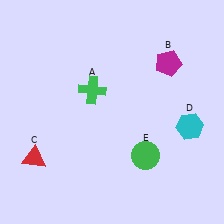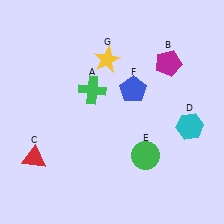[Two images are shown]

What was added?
A blue pentagon (F), a yellow star (G) were added in Image 2.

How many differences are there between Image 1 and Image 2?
There are 2 differences between the two images.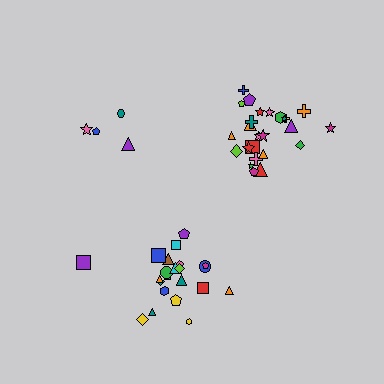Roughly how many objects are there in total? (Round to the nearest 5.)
Roughly 50 objects in total.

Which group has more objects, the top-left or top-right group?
The top-right group.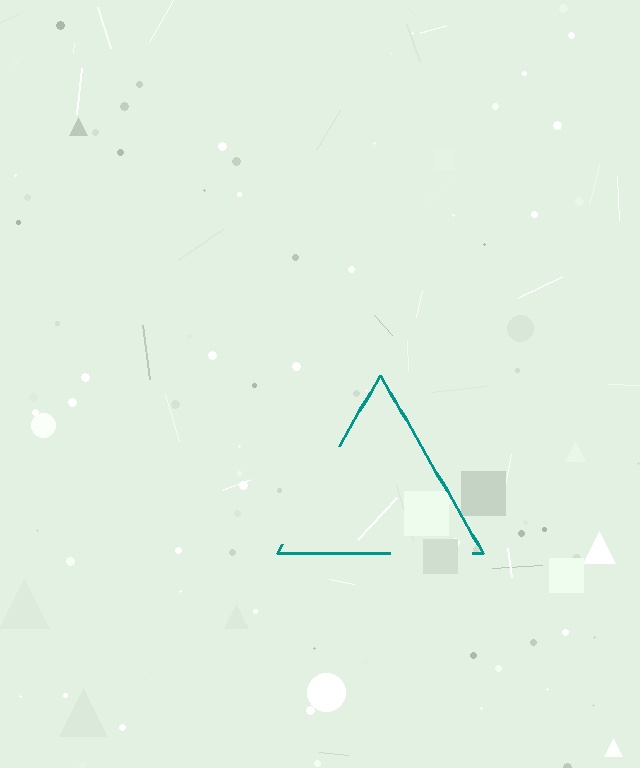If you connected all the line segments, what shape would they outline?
They would outline a triangle.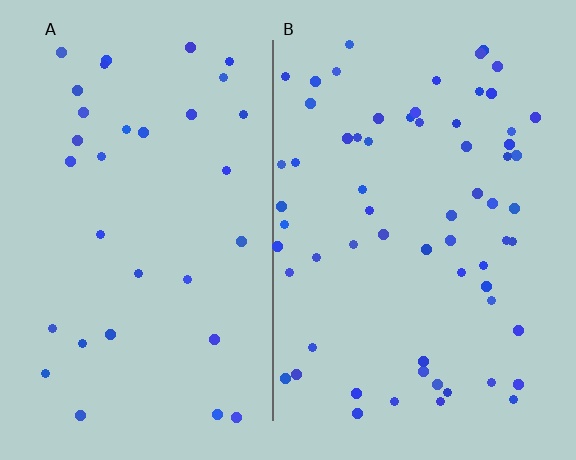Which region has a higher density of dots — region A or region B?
B (the right).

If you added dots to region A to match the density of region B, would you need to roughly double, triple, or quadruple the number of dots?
Approximately double.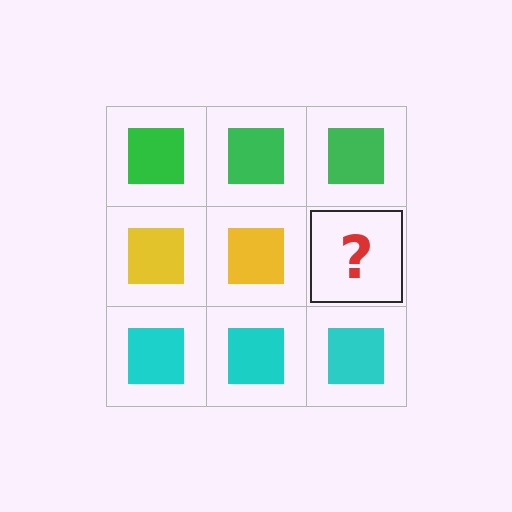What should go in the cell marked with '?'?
The missing cell should contain a yellow square.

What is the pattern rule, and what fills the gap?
The rule is that each row has a consistent color. The gap should be filled with a yellow square.